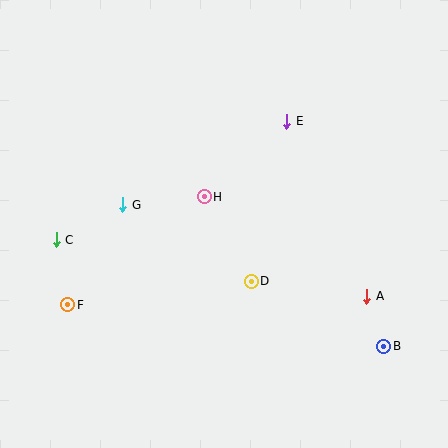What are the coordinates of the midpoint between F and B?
The midpoint between F and B is at (226, 325).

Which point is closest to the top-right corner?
Point E is closest to the top-right corner.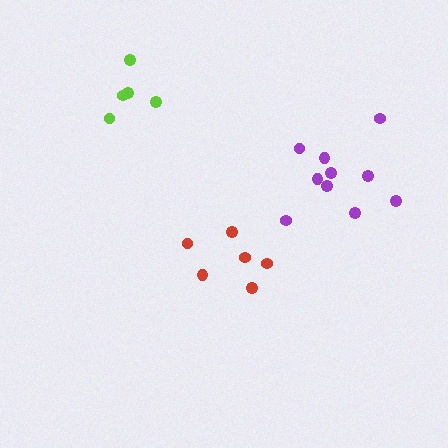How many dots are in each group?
Group 1: 10 dots, Group 2: 6 dots, Group 3: 5 dots (21 total).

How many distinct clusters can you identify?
There are 3 distinct clusters.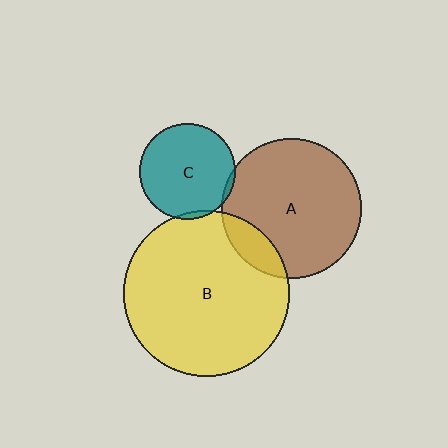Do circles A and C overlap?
Yes.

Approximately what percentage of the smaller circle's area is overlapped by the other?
Approximately 5%.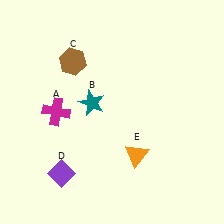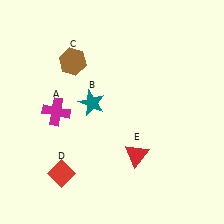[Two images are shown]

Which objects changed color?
D changed from purple to red. E changed from orange to red.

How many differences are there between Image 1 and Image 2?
There are 2 differences between the two images.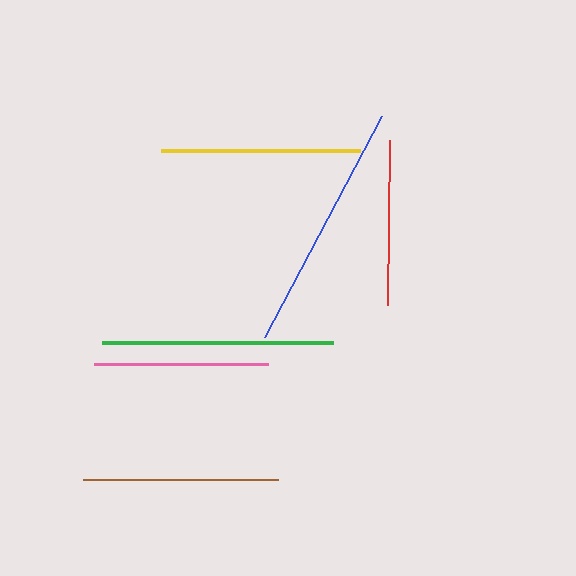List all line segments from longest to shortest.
From longest to shortest: blue, green, yellow, brown, pink, red.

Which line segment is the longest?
The blue line is the longest at approximately 251 pixels.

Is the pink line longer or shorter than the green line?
The green line is longer than the pink line.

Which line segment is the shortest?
The red line is the shortest at approximately 165 pixels.